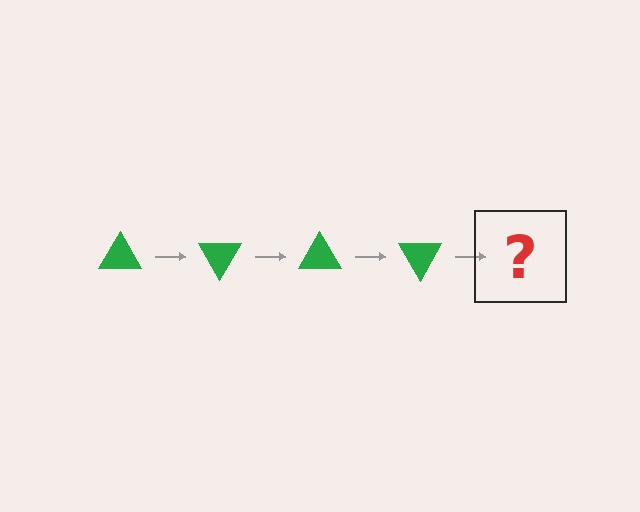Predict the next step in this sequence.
The next step is a green triangle rotated 240 degrees.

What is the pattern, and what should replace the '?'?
The pattern is that the triangle rotates 60 degrees each step. The '?' should be a green triangle rotated 240 degrees.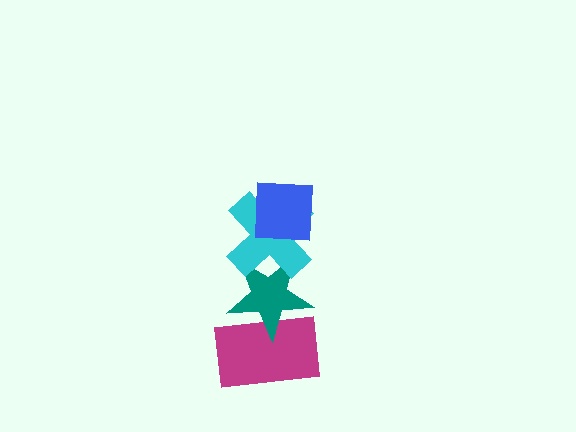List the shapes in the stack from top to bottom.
From top to bottom: the blue square, the cyan cross, the teal star, the magenta rectangle.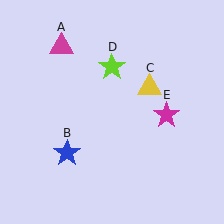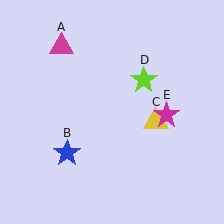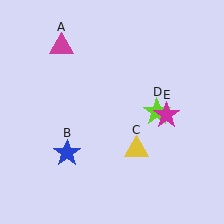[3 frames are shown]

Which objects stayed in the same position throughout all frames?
Magenta triangle (object A) and blue star (object B) and magenta star (object E) remained stationary.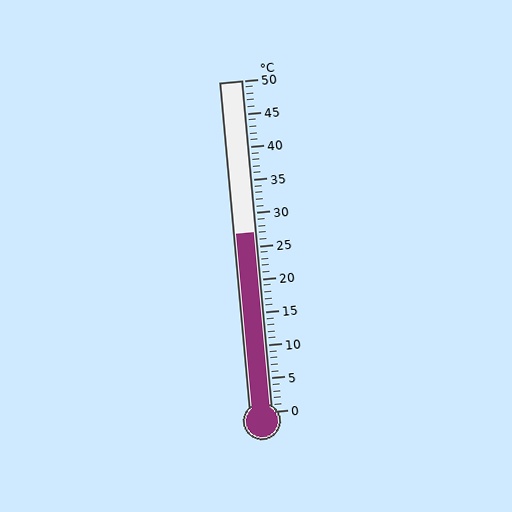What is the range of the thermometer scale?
The thermometer scale ranges from 0°C to 50°C.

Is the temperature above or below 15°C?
The temperature is above 15°C.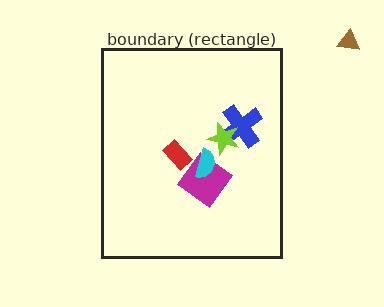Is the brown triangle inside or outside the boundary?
Outside.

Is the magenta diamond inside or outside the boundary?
Inside.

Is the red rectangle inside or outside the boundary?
Inside.